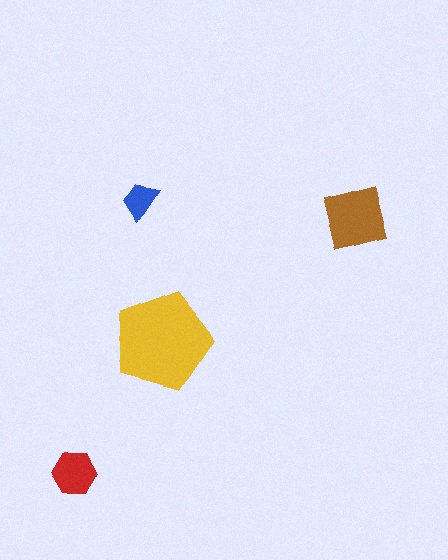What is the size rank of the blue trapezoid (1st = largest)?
4th.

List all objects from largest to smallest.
The yellow pentagon, the brown square, the red hexagon, the blue trapezoid.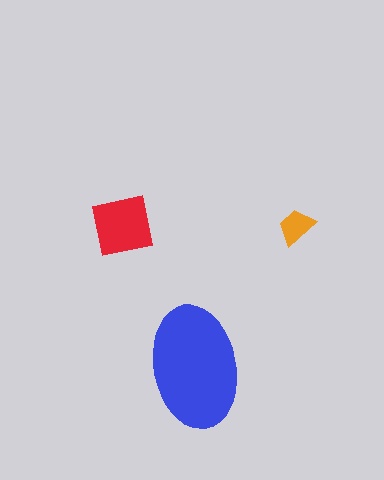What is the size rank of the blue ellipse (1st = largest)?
1st.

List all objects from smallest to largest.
The orange trapezoid, the red square, the blue ellipse.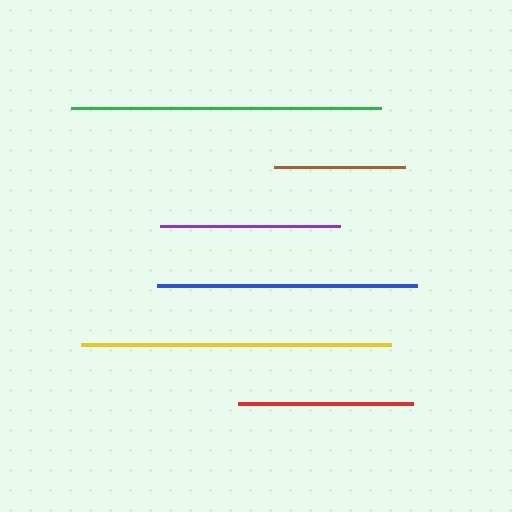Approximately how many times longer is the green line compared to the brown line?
The green line is approximately 2.4 times the length of the brown line.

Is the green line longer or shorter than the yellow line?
The yellow line is longer than the green line.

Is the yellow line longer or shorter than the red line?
The yellow line is longer than the red line.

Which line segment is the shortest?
The brown line is the shortest at approximately 131 pixels.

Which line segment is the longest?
The yellow line is the longest at approximately 310 pixels.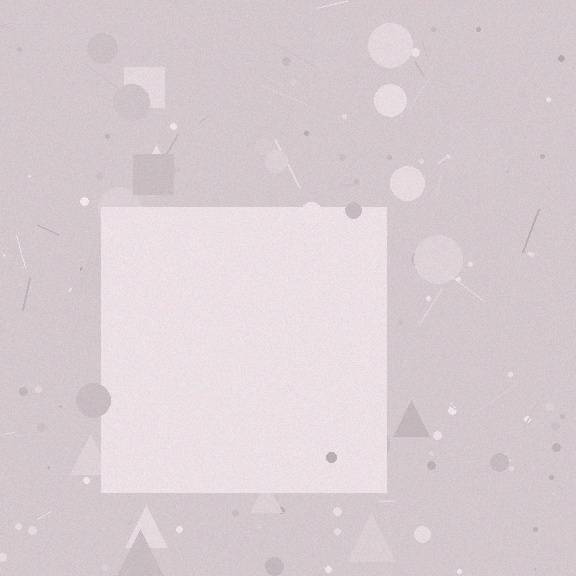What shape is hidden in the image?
A square is hidden in the image.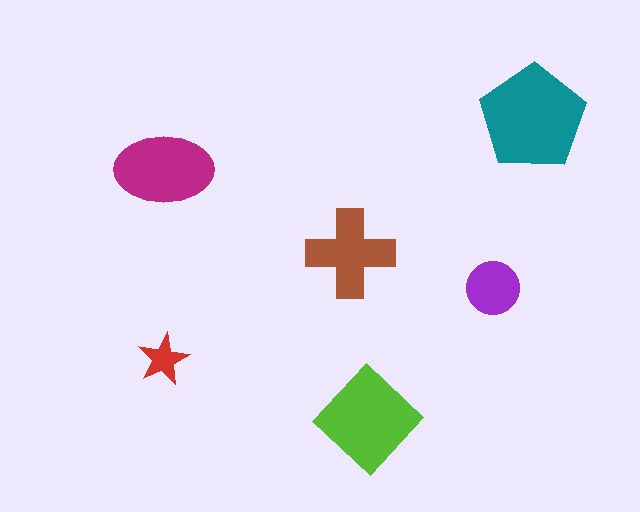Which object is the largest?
The teal pentagon.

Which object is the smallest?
The red star.